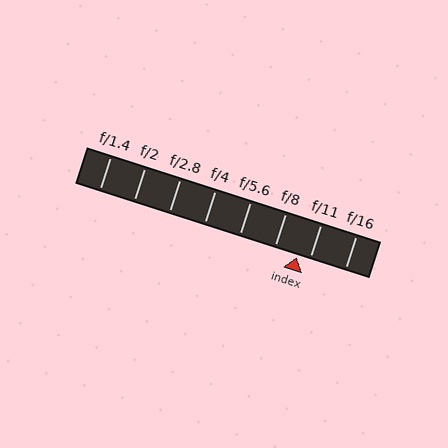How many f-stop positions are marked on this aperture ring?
There are 8 f-stop positions marked.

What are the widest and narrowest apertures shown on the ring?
The widest aperture shown is f/1.4 and the narrowest is f/16.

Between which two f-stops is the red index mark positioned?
The index mark is between f/8 and f/11.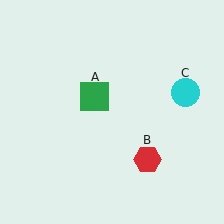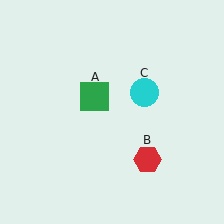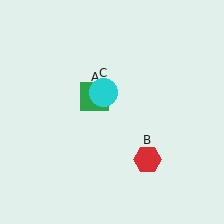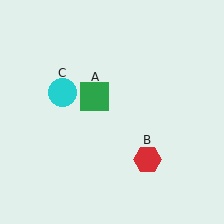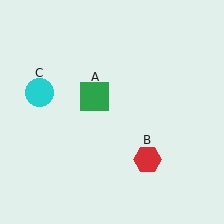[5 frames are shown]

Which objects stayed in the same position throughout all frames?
Green square (object A) and red hexagon (object B) remained stationary.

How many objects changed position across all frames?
1 object changed position: cyan circle (object C).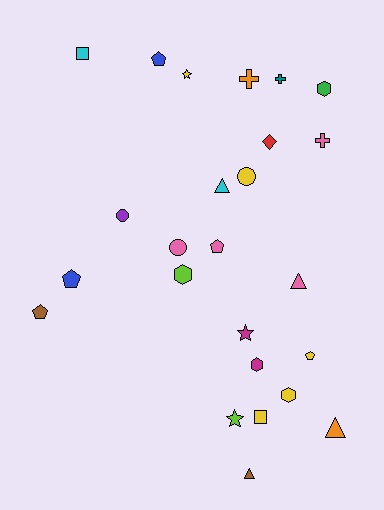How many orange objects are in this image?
There are 2 orange objects.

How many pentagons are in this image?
There are 5 pentagons.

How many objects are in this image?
There are 25 objects.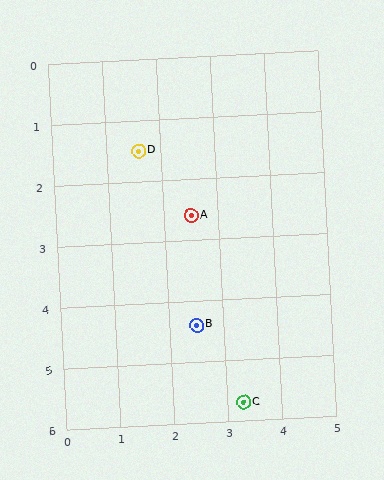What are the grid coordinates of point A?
Point A is at approximately (2.5, 2.6).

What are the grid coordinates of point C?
Point C is at approximately (3.3, 5.7).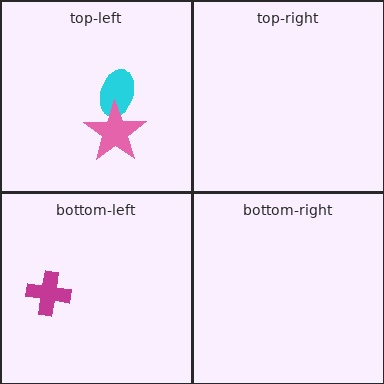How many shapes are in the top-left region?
2.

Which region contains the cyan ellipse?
The top-left region.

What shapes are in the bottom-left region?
The magenta cross.